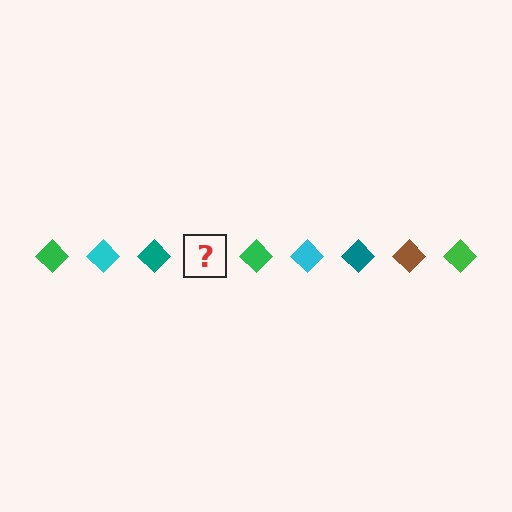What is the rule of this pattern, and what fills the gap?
The rule is that the pattern cycles through green, cyan, teal, brown diamonds. The gap should be filled with a brown diamond.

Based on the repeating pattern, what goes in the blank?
The blank should be a brown diamond.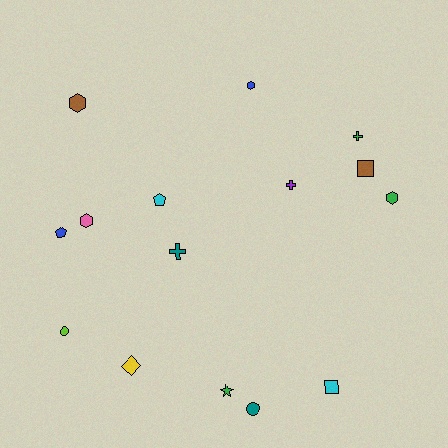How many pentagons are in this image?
There are 2 pentagons.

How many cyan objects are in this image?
There are 2 cyan objects.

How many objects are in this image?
There are 15 objects.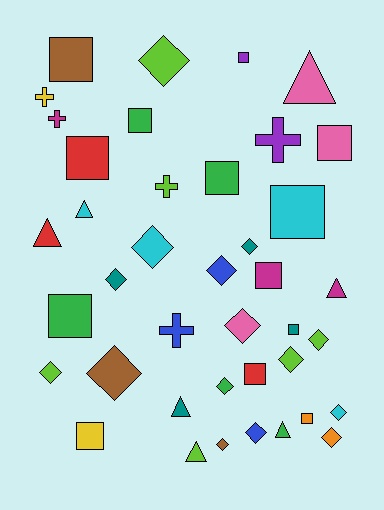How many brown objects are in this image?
There are 3 brown objects.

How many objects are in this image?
There are 40 objects.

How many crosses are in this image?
There are 5 crosses.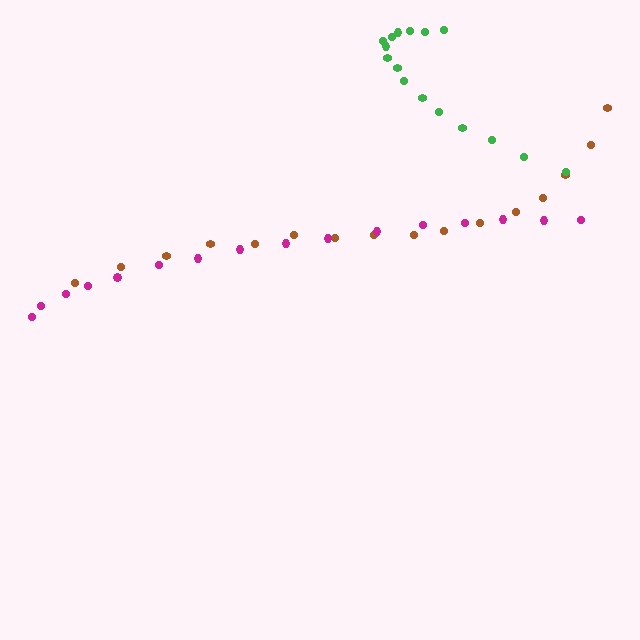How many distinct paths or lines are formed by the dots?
There are 3 distinct paths.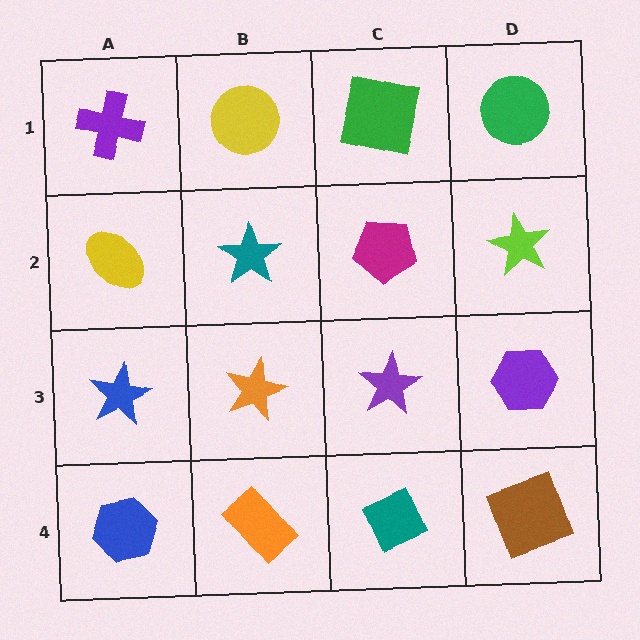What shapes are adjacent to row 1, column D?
A lime star (row 2, column D), a green square (row 1, column C).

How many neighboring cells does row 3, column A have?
3.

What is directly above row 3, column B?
A teal star.